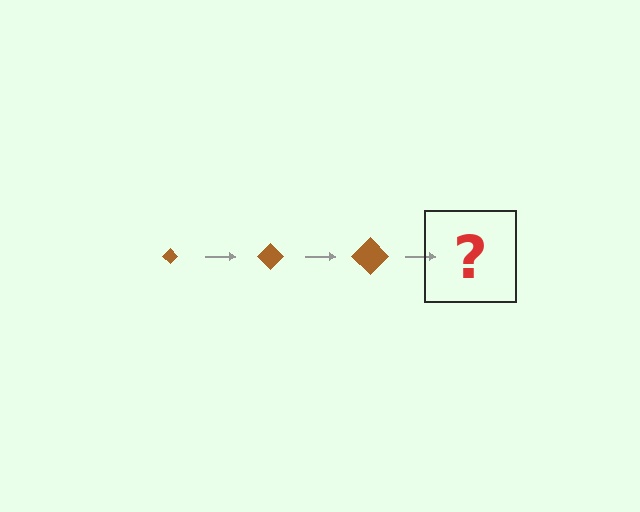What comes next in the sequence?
The next element should be a brown diamond, larger than the previous one.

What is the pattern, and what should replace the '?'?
The pattern is that the diamond gets progressively larger each step. The '?' should be a brown diamond, larger than the previous one.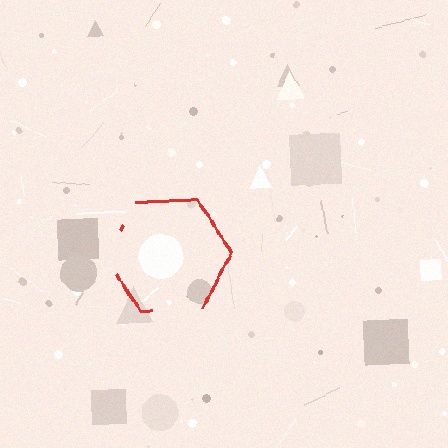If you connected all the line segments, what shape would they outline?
They would outline a hexagon.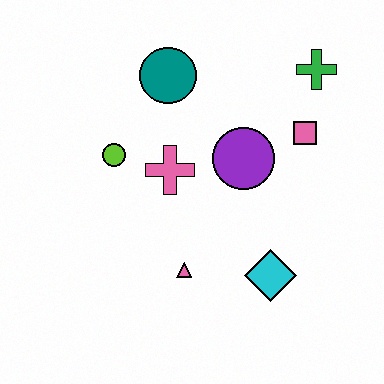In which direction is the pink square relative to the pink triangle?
The pink square is above the pink triangle.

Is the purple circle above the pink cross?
Yes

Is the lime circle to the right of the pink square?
No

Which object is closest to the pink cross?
The lime circle is closest to the pink cross.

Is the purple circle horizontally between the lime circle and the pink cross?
No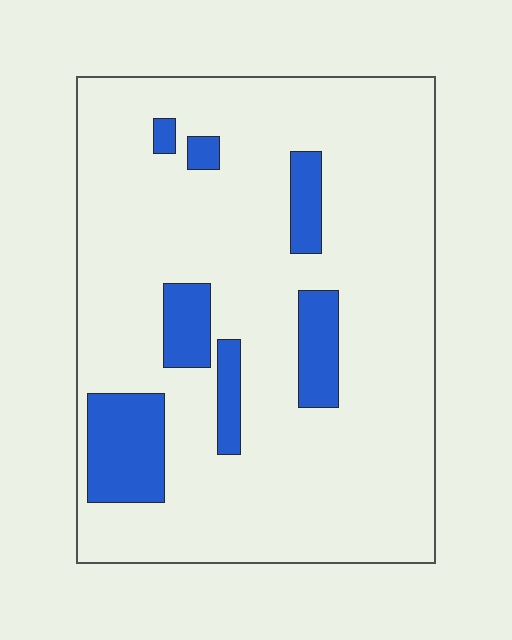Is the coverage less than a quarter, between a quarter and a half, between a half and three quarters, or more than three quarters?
Less than a quarter.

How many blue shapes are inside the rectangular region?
7.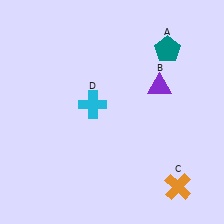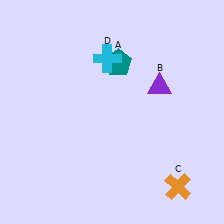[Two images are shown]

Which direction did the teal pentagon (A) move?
The teal pentagon (A) moved left.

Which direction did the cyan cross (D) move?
The cyan cross (D) moved up.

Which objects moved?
The objects that moved are: the teal pentagon (A), the cyan cross (D).